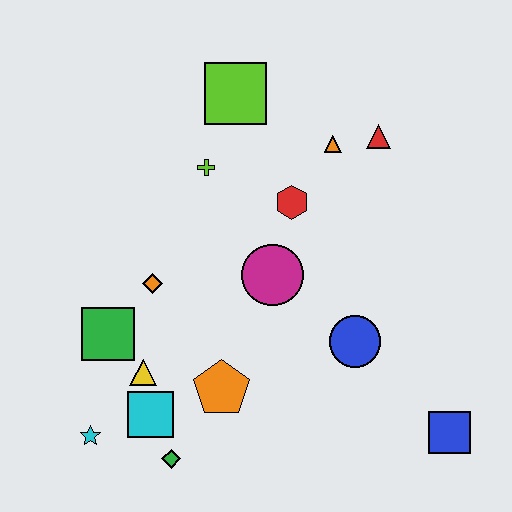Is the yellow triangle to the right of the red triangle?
No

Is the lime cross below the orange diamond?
No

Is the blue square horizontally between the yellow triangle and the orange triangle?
No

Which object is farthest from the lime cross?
The blue square is farthest from the lime cross.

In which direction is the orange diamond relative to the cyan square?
The orange diamond is above the cyan square.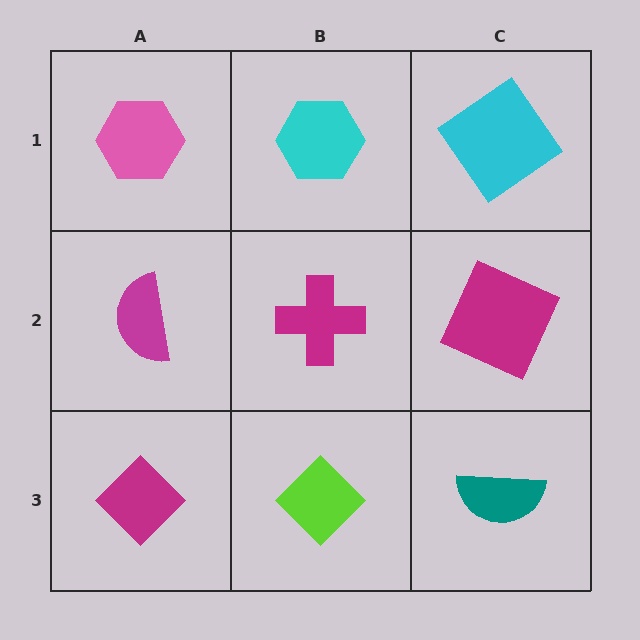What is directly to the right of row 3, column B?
A teal semicircle.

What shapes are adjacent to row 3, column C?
A magenta square (row 2, column C), a lime diamond (row 3, column B).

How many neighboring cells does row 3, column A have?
2.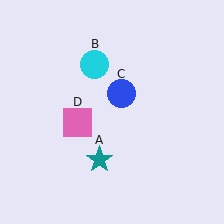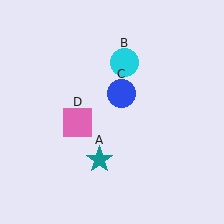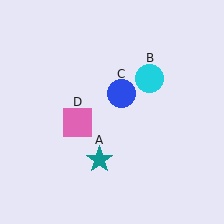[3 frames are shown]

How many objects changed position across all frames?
1 object changed position: cyan circle (object B).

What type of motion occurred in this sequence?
The cyan circle (object B) rotated clockwise around the center of the scene.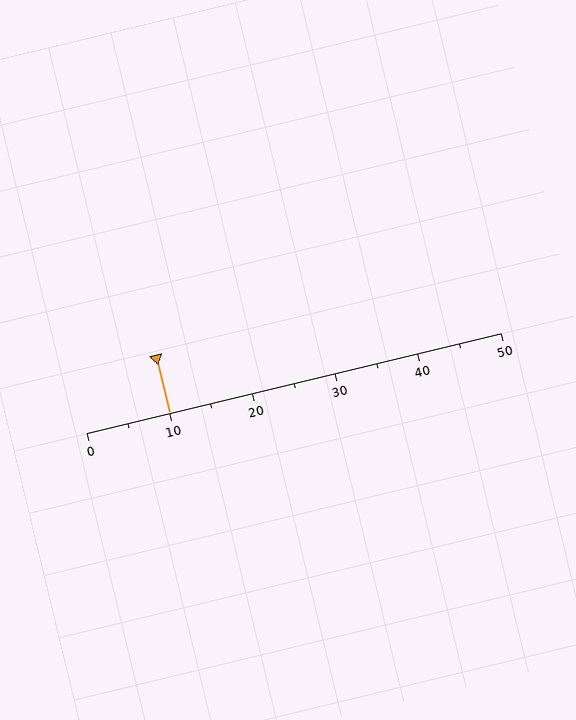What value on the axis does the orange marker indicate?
The marker indicates approximately 10.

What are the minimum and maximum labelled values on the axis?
The axis runs from 0 to 50.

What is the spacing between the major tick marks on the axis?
The major ticks are spaced 10 apart.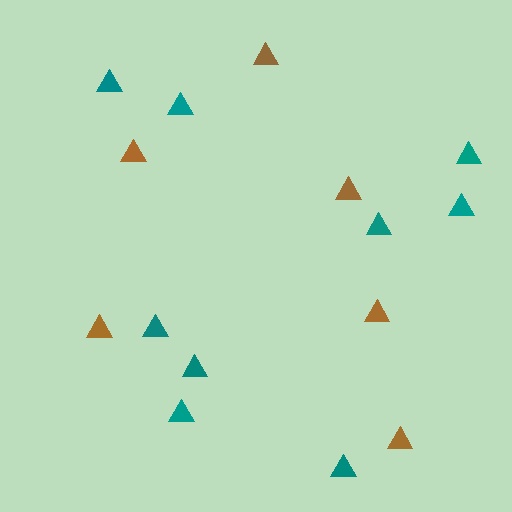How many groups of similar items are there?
There are 2 groups: one group of brown triangles (6) and one group of teal triangles (9).